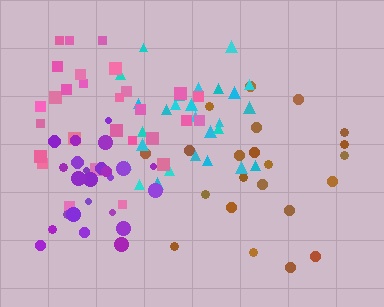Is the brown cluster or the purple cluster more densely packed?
Purple.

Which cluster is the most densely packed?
Purple.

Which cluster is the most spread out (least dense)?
Brown.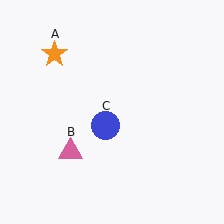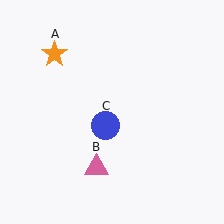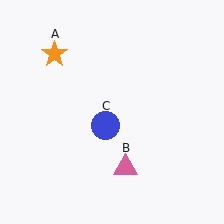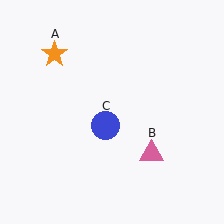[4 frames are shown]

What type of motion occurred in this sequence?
The pink triangle (object B) rotated counterclockwise around the center of the scene.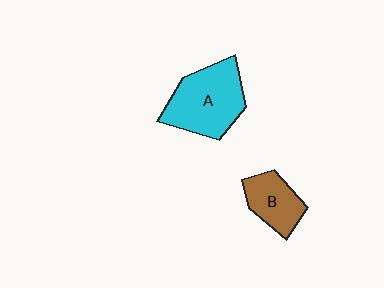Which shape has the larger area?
Shape A (cyan).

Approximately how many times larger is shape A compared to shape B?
Approximately 1.8 times.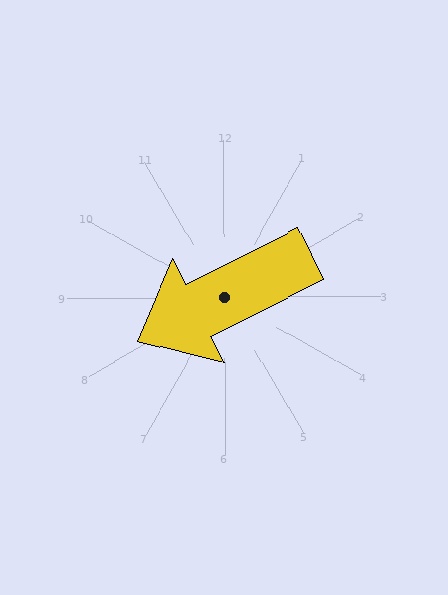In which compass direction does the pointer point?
Southwest.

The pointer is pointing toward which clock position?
Roughly 8 o'clock.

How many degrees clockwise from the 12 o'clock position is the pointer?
Approximately 244 degrees.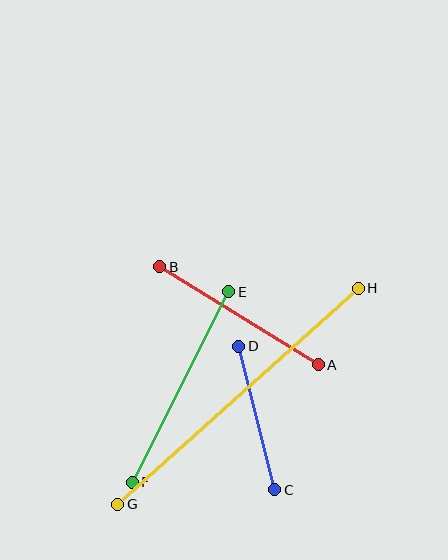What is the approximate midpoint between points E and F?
The midpoint is at approximately (181, 387) pixels.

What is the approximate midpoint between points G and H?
The midpoint is at approximately (238, 396) pixels.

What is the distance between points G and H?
The distance is approximately 323 pixels.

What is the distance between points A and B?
The distance is approximately 186 pixels.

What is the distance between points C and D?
The distance is approximately 148 pixels.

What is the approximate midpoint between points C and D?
The midpoint is at approximately (257, 418) pixels.